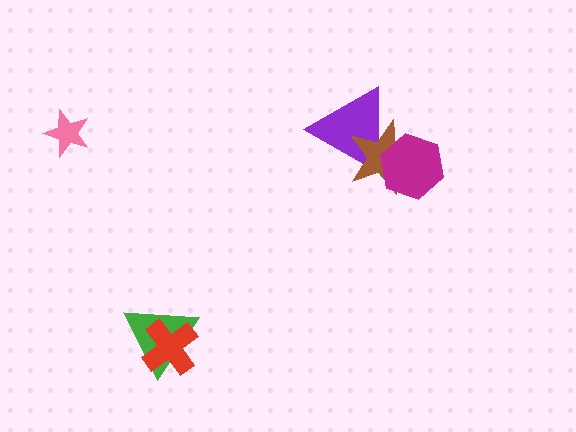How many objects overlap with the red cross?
1 object overlaps with the red cross.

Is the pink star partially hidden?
No, no other shape covers it.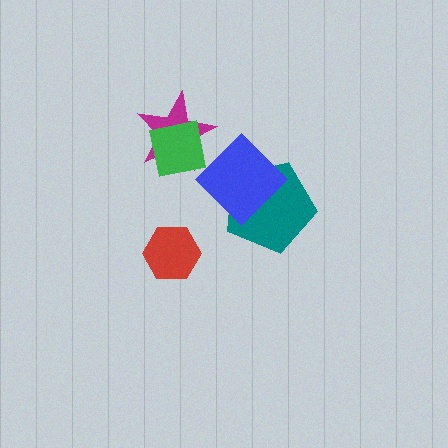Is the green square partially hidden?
Yes, it is partially covered by another shape.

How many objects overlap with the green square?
2 objects overlap with the green square.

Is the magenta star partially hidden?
Yes, it is partially covered by another shape.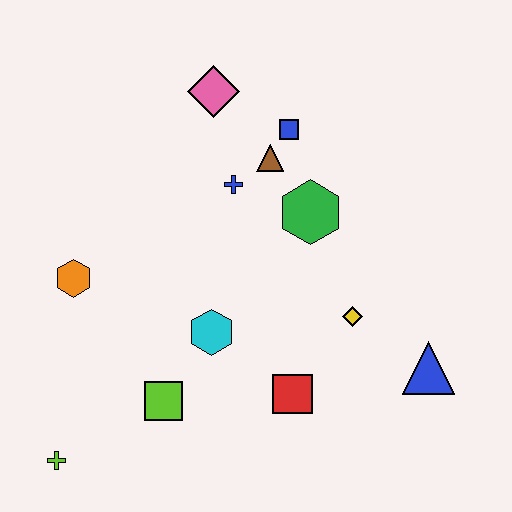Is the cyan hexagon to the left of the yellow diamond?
Yes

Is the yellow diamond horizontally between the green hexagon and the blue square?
No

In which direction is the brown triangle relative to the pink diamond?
The brown triangle is below the pink diamond.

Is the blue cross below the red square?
No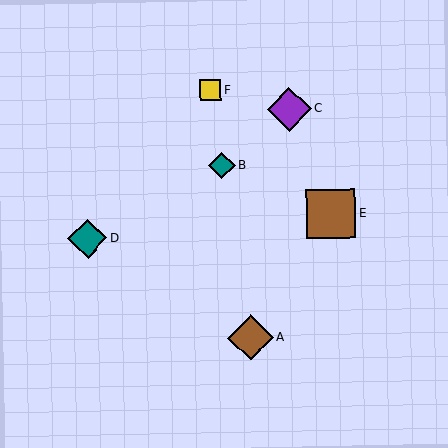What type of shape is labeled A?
Shape A is a brown diamond.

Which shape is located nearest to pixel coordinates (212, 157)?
The teal diamond (labeled B) at (222, 165) is nearest to that location.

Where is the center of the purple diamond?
The center of the purple diamond is at (289, 109).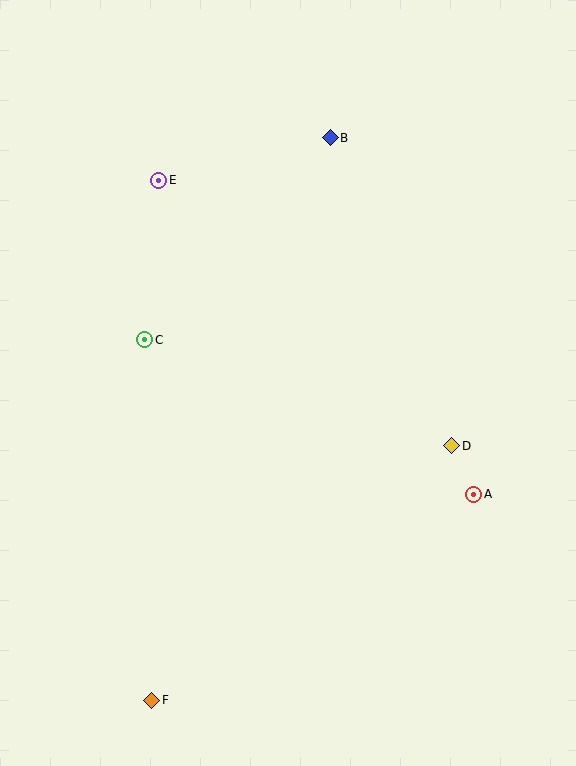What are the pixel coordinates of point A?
Point A is at (474, 494).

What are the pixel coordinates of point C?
Point C is at (145, 340).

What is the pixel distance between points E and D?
The distance between E and D is 395 pixels.